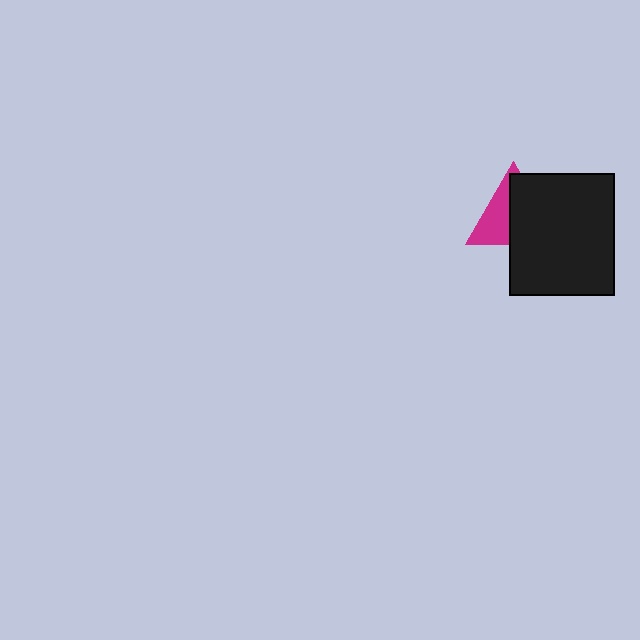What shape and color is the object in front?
The object in front is a black rectangle.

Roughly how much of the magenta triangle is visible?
A small part of it is visible (roughly 44%).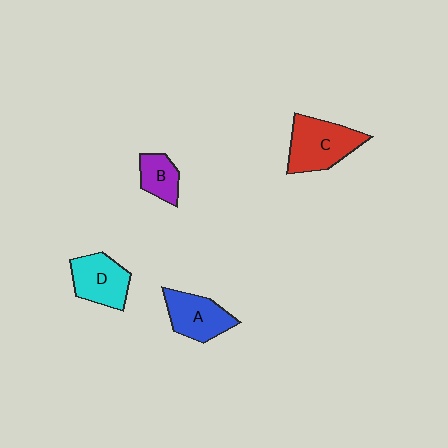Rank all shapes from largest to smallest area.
From largest to smallest: C (red), D (cyan), A (blue), B (purple).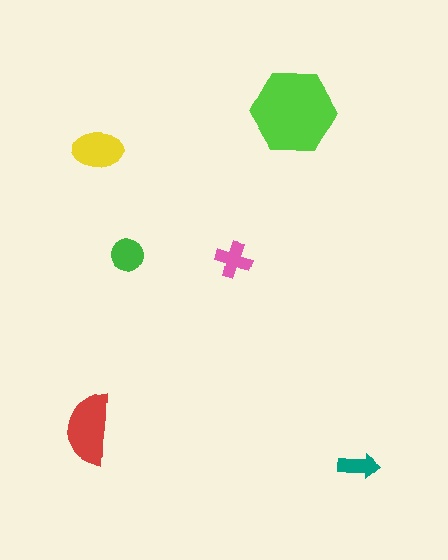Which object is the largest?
The lime hexagon.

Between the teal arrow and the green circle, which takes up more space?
The green circle.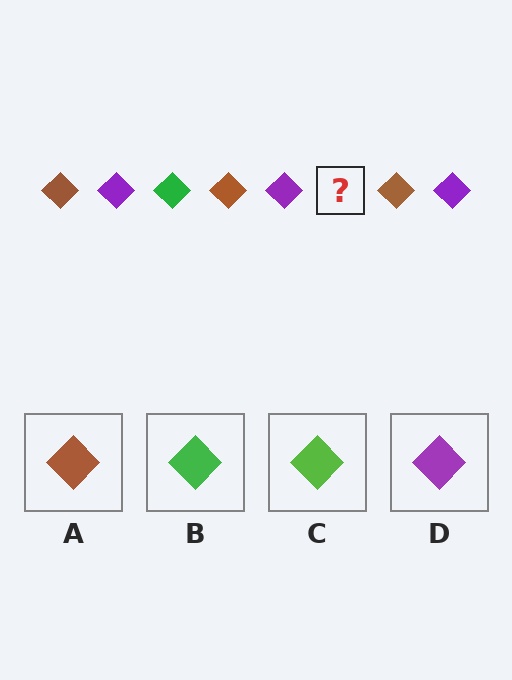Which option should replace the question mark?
Option B.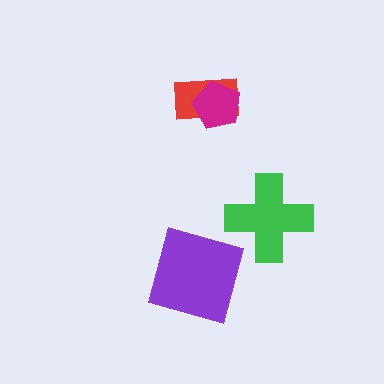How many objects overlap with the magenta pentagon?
1 object overlaps with the magenta pentagon.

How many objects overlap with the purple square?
0 objects overlap with the purple square.